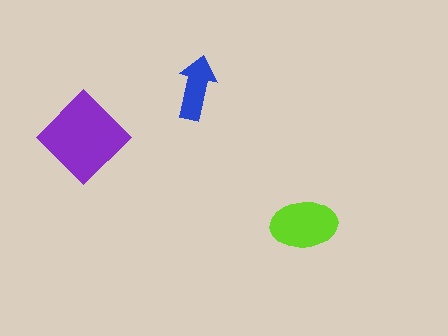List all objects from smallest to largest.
The blue arrow, the lime ellipse, the purple diamond.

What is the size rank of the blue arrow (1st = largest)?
3rd.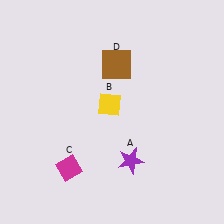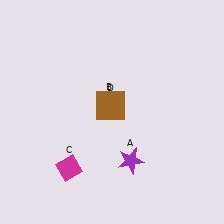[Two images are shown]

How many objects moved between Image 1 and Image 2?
1 object moved between the two images.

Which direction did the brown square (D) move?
The brown square (D) moved down.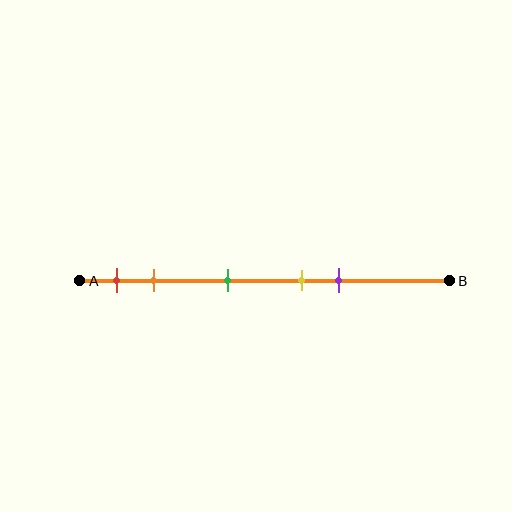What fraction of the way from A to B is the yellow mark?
The yellow mark is approximately 60% (0.6) of the way from A to B.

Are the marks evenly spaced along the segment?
No, the marks are not evenly spaced.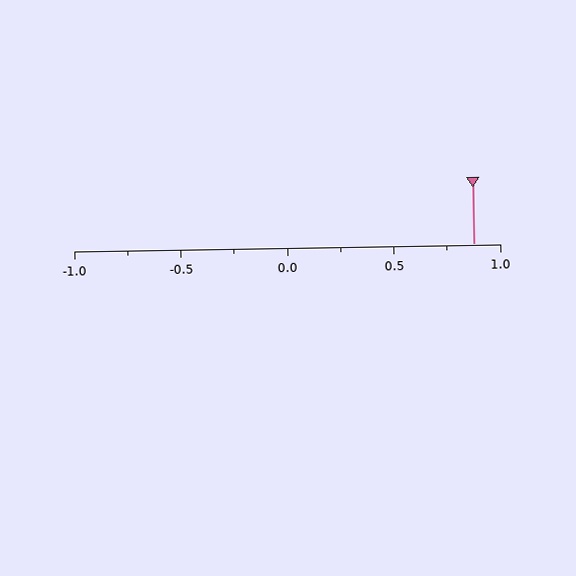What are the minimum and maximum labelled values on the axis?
The axis runs from -1.0 to 1.0.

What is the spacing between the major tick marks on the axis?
The major ticks are spaced 0.5 apart.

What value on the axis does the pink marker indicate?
The marker indicates approximately 0.88.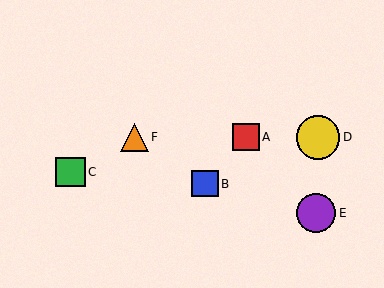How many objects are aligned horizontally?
3 objects (A, D, F) are aligned horizontally.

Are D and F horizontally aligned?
Yes, both are at y≈137.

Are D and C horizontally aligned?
No, D is at y≈137 and C is at y≈172.